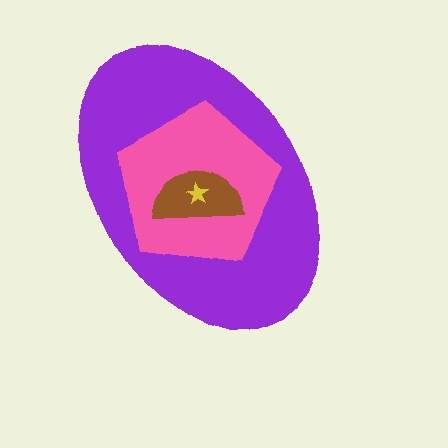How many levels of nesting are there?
4.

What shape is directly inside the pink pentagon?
The brown semicircle.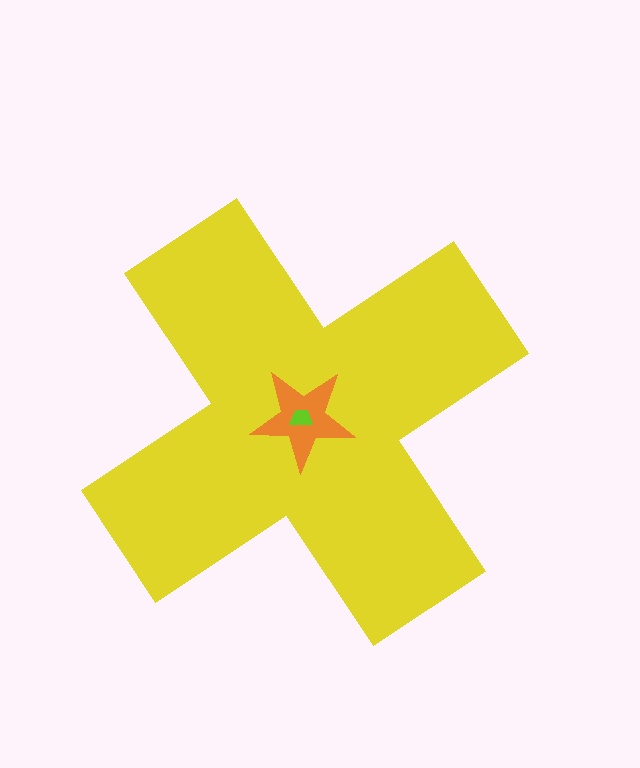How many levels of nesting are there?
3.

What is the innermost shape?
The lime trapezoid.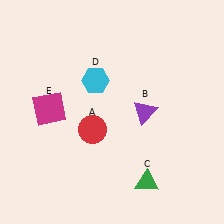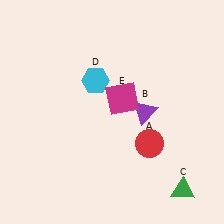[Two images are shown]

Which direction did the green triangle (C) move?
The green triangle (C) moved right.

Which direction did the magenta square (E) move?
The magenta square (E) moved right.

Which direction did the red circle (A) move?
The red circle (A) moved right.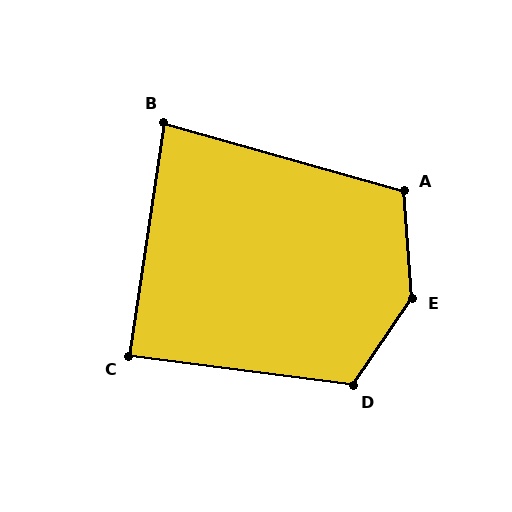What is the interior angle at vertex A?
Approximately 110 degrees (obtuse).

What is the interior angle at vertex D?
Approximately 117 degrees (obtuse).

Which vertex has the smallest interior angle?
B, at approximately 83 degrees.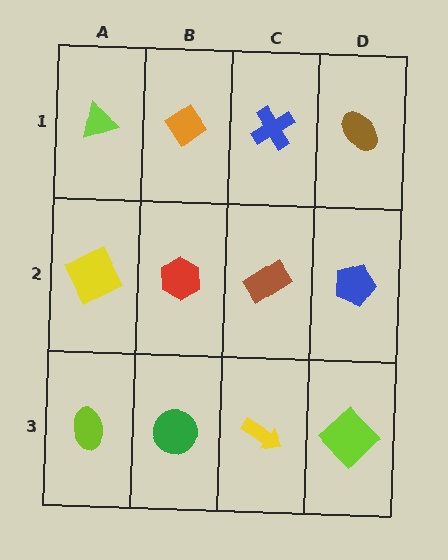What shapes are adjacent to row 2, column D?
A brown ellipse (row 1, column D), a lime diamond (row 3, column D), a brown rectangle (row 2, column C).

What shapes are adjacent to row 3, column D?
A blue pentagon (row 2, column D), a yellow arrow (row 3, column C).